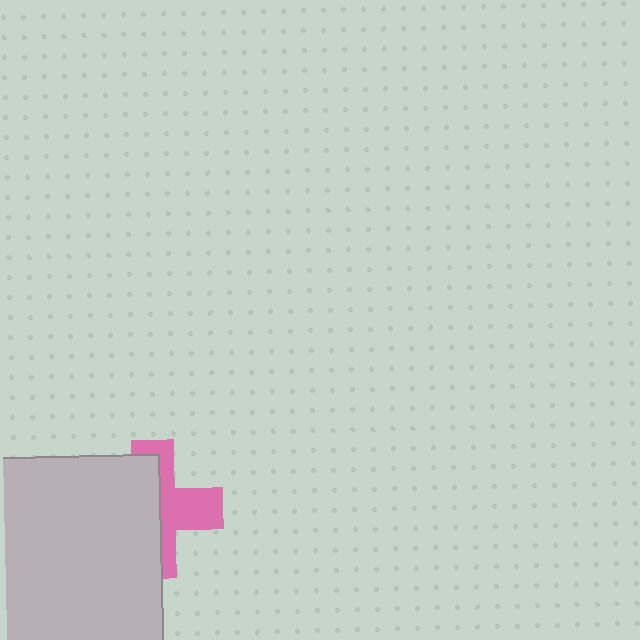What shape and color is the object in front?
The object in front is a light gray rectangle.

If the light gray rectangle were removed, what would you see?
You would see the complete pink cross.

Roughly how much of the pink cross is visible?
A small part of it is visible (roughly 43%).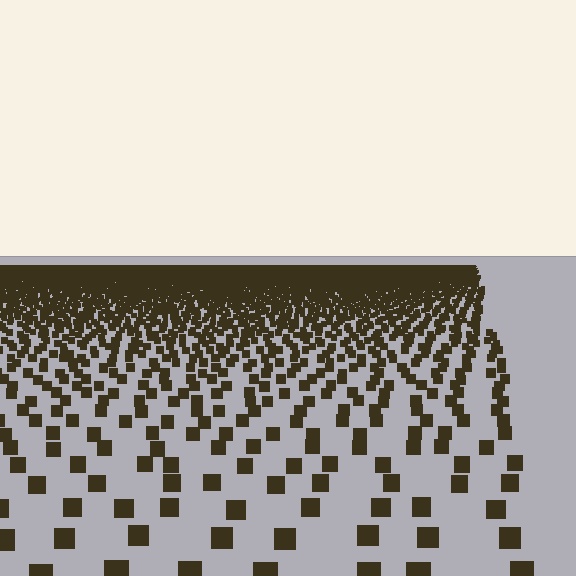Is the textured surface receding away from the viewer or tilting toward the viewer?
The surface is receding away from the viewer. Texture elements get smaller and denser toward the top.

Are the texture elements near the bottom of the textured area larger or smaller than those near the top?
Larger. Near the bottom, elements are closer to the viewer and appear at a bigger on-screen size.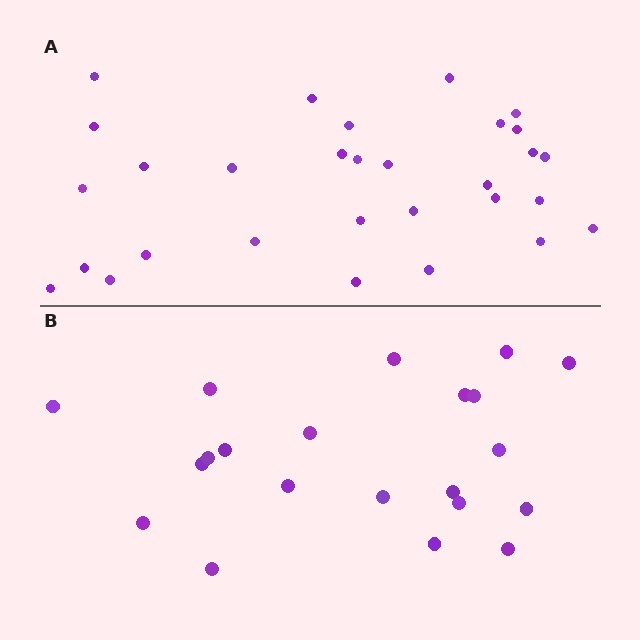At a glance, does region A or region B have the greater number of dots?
Region A (the top region) has more dots.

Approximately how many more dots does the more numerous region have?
Region A has roughly 8 or so more dots than region B.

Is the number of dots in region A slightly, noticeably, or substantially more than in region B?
Region A has noticeably more, but not dramatically so. The ratio is roughly 1.4 to 1.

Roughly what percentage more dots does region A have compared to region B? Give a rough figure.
About 45% more.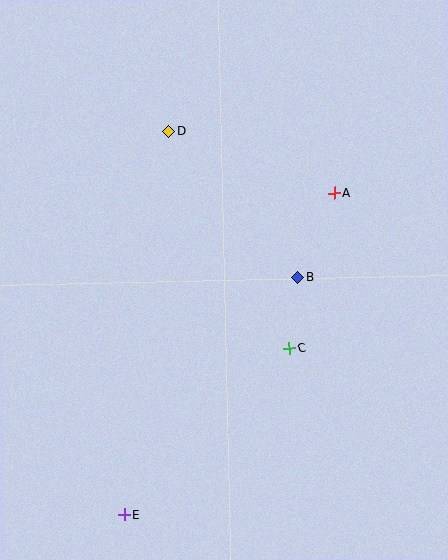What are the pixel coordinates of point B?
Point B is at (298, 277).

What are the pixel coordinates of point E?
Point E is at (125, 515).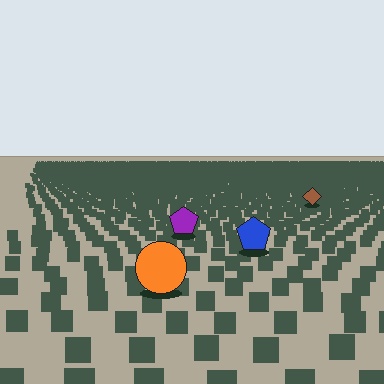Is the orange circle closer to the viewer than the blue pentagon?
Yes. The orange circle is closer — you can tell from the texture gradient: the ground texture is coarser near it.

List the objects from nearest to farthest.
From nearest to farthest: the orange circle, the blue pentagon, the purple pentagon, the brown diamond.